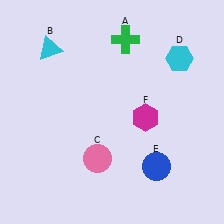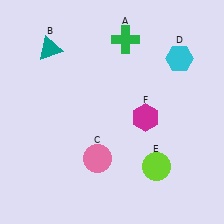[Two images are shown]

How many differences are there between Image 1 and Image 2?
There are 2 differences between the two images.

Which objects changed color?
B changed from cyan to teal. E changed from blue to lime.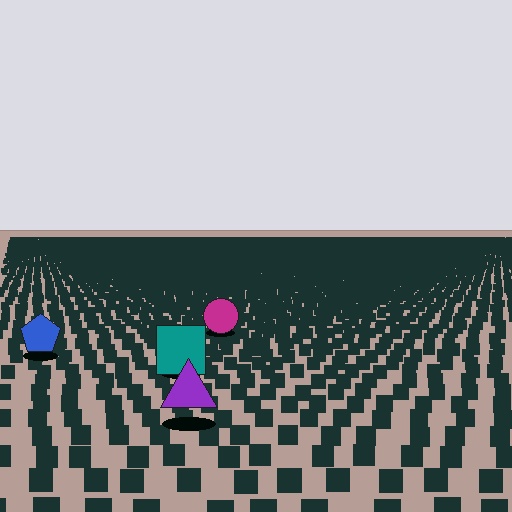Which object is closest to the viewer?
The purple triangle is closest. The texture marks near it are larger and more spread out.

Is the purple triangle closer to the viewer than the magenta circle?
Yes. The purple triangle is closer — you can tell from the texture gradient: the ground texture is coarser near it.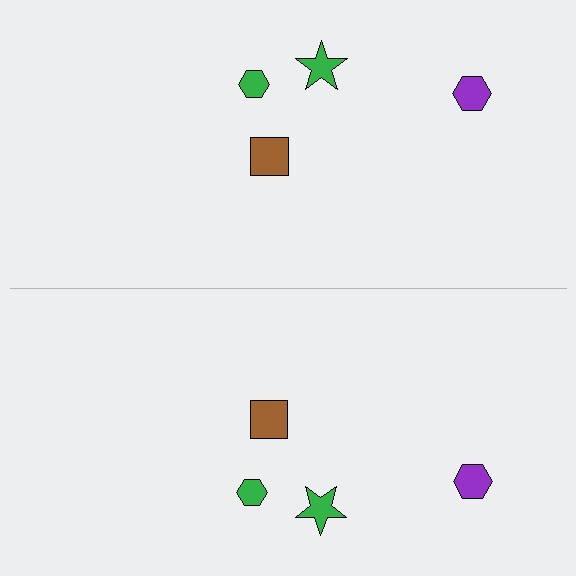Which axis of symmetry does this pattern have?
The pattern has a horizontal axis of symmetry running through the center of the image.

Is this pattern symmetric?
Yes, this pattern has bilateral (reflection) symmetry.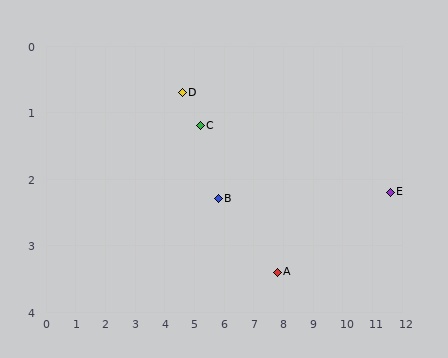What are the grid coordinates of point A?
Point A is at approximately (7.8, 3.4).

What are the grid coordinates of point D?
Point D is at approximately (4.6, 0.7).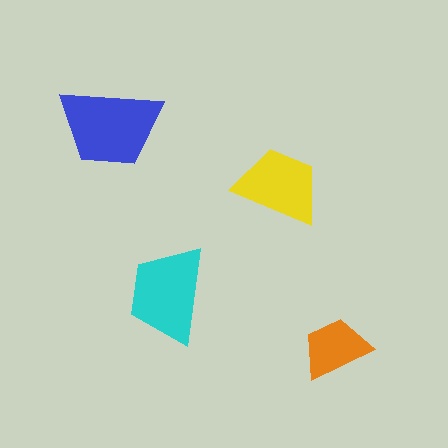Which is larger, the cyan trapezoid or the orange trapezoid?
The cyan one.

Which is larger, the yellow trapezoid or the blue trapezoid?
The blue one.